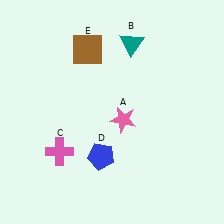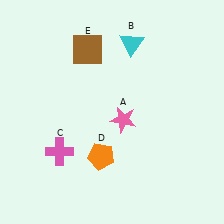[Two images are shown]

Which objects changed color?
B changed from teal to cyan. D changed from blue to orange.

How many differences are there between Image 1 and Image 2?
There are 2 differences between the two images.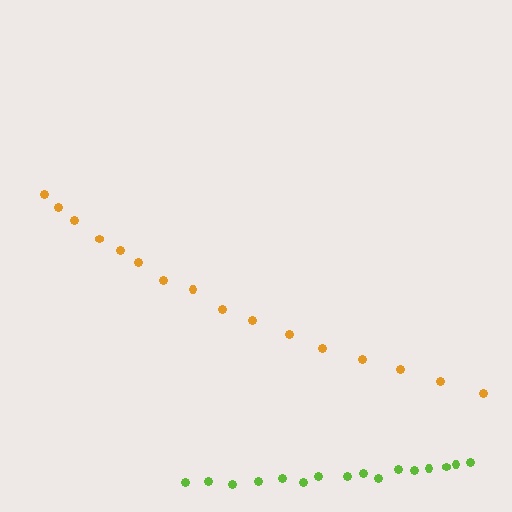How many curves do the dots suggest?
There are 2 distinct paths.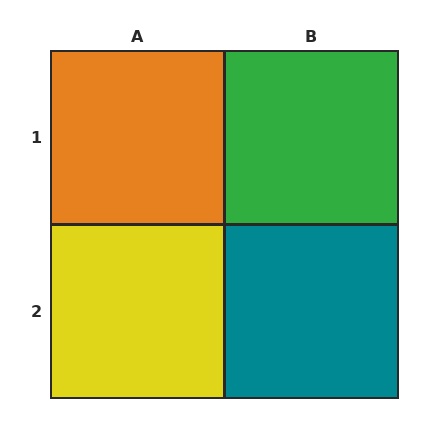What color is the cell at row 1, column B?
Green.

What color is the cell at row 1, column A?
Orange.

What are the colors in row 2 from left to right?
Yellow, teal.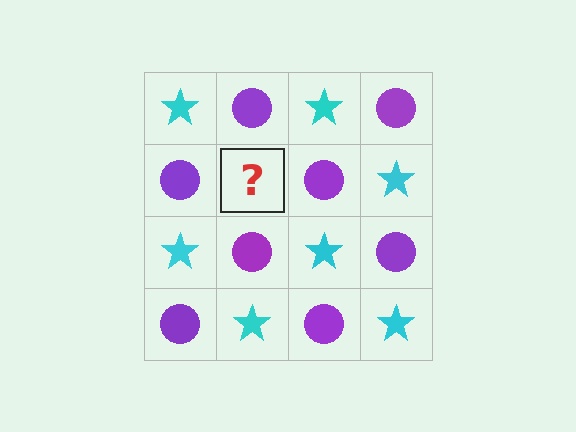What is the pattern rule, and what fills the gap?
The rule is that it alternates cyan star and purple circle in a checkerboard pattern. The gap should be filled with a cyan star.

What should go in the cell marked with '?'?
The missing cell should contain a cyan star.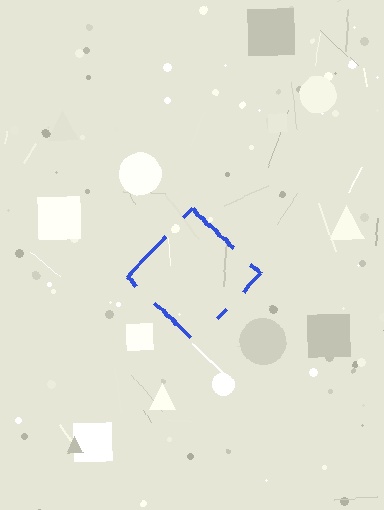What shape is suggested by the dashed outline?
The dashed outline suggests a diamond.